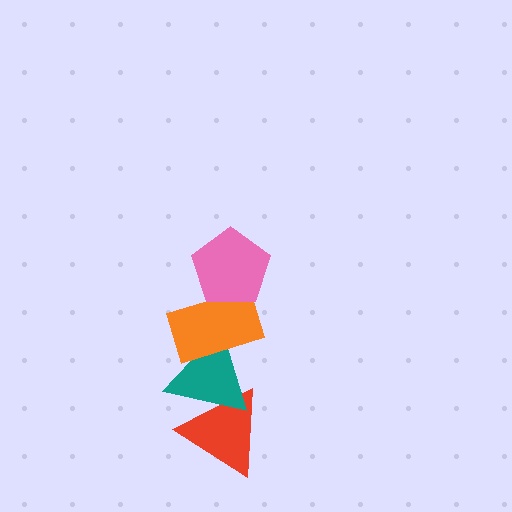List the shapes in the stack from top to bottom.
From top to bottom: the pink pentagon, the orange rectangle, the teal triangle, the red triangle.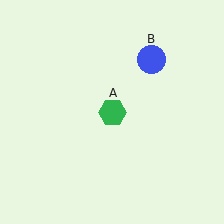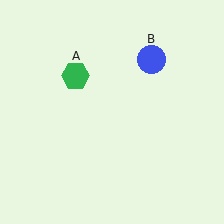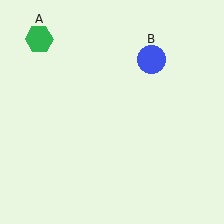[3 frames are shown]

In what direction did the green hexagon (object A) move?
The green hexagon (object A) moved up and to the left.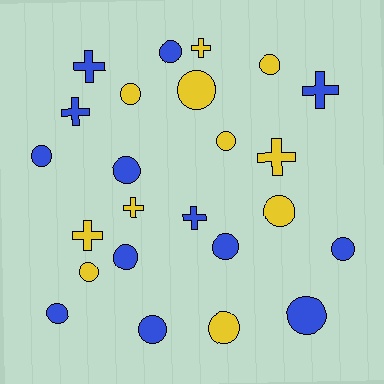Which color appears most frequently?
Blue, with 13 objects.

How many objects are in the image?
There are 24 objects.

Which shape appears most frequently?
Circle, with 16 objects.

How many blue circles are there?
There are 9 blue circles.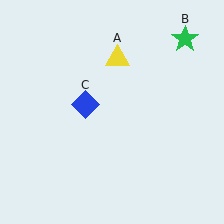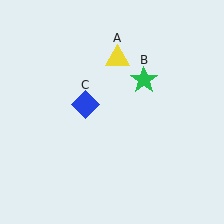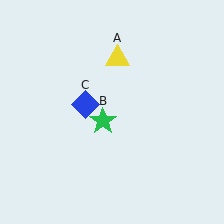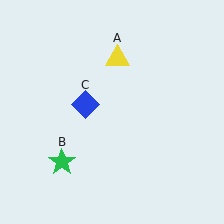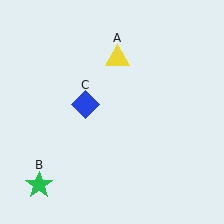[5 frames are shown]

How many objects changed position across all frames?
1 object changed position: green star (object B).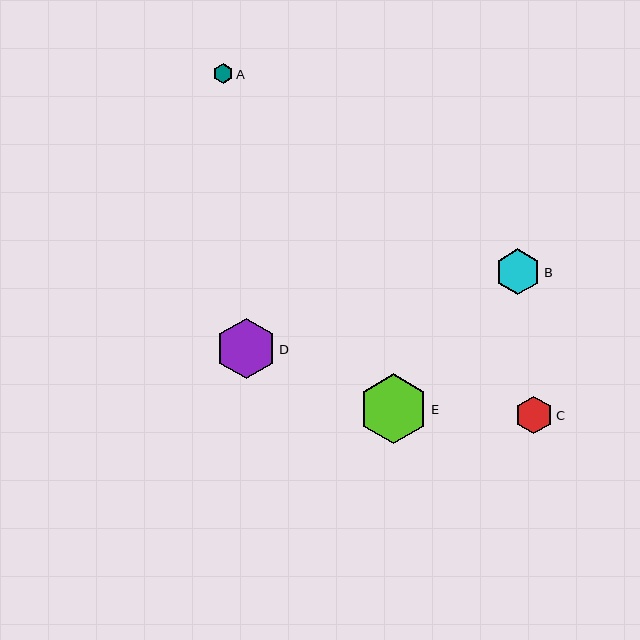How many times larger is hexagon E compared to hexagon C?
Hexagon E is approximately 1.8 times the size of hexagon C.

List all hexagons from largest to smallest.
From largest to smallest: E, D, B, C, A.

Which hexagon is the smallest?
Hexagon A is the smallest with a size of approximately 20 pixels.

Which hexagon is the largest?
Hexagon E is the largest with a size of approximately 70 pixels.